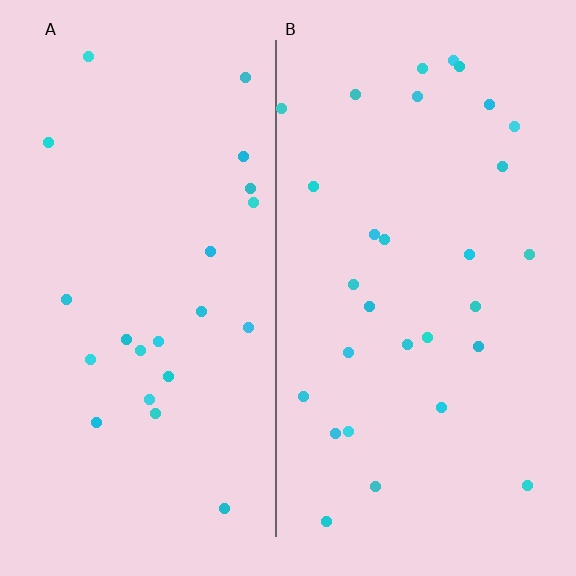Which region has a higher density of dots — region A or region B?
B (the right).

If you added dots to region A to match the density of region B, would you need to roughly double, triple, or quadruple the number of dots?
Approximately double.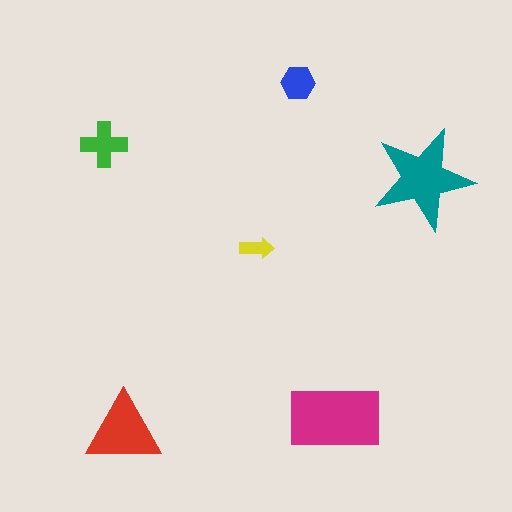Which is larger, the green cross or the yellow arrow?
The green cross.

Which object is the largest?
The magenta rectangle.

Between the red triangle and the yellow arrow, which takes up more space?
The red triangle.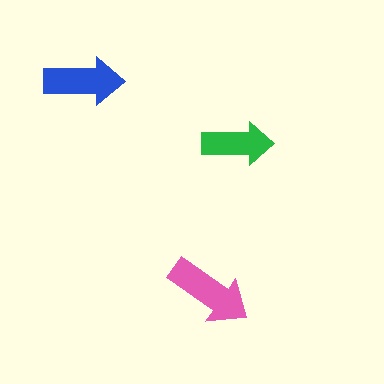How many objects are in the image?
There are 3 objects in the image.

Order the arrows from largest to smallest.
the pink one, the blue one, the green one.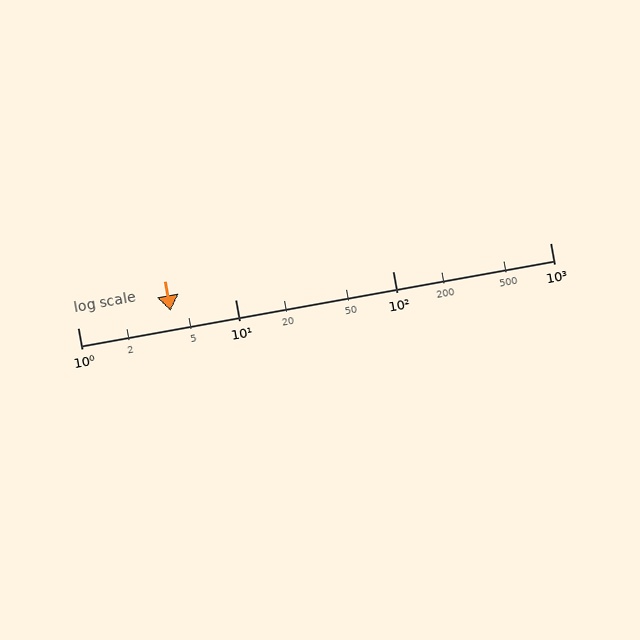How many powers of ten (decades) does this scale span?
The scale spans 3 decades, from 1 to 1000.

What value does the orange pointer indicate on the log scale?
The pointer indicates approximately 3.9.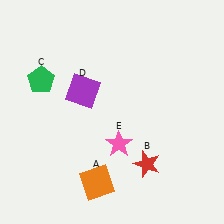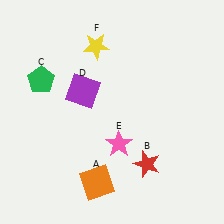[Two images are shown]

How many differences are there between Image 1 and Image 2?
There is 1 difference between the two images.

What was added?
A yellow star (F) was added in Image 2.